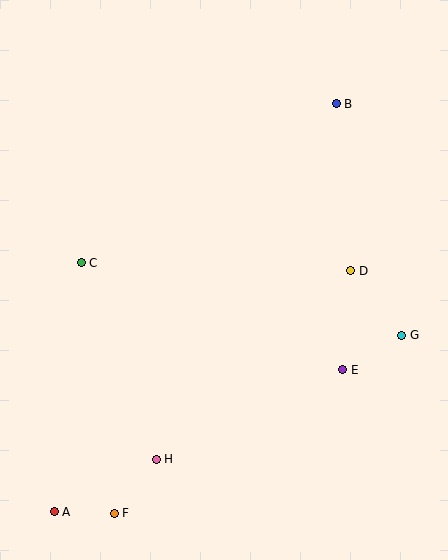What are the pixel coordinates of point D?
Point D is at (351, 271).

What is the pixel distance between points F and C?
The distance between F and C is 252 pixels.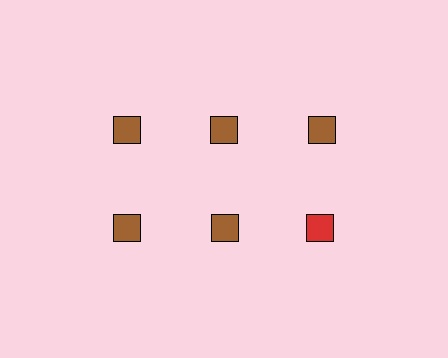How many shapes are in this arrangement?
There are 6 shapes arranged in a grid pattern.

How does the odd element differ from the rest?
It has a different color: red instead of brown.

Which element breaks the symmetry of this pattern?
The red square in the second row, center column breaks the symmetry. All other shapes are brown squares.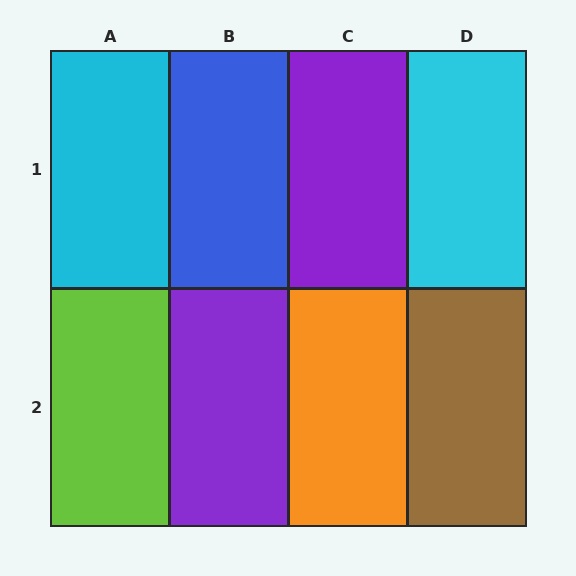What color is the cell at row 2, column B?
Purple.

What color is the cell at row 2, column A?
Lime.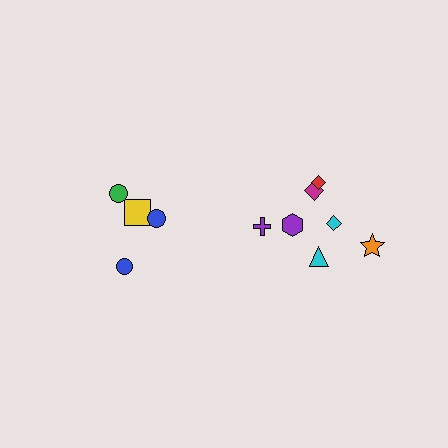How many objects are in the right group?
There are 7 objects.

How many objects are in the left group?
There are 4 objects.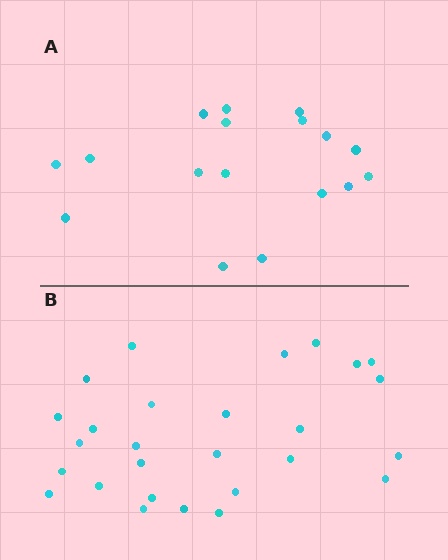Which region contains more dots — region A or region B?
Region B (the bottom region) has more dots.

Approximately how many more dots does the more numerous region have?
Region B has roughly 10 or so more dots than region A.